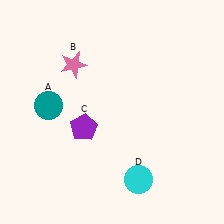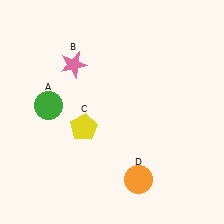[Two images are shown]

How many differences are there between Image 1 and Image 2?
There are 3 differences between the two images.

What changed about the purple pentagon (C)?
In Image 1, C is purple. In Image 2, it changed to yellow.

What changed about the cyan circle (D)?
In Image 1, D is cyan. In Image 2, it changed to orange.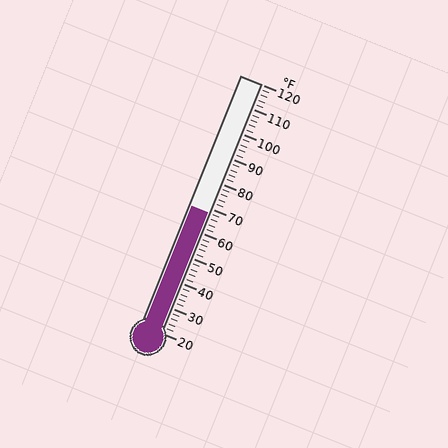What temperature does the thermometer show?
The thermometer shows approximately 68°F.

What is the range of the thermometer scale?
The thermometer scale ranges from 20°F to 120°F.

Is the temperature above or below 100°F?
The temperature is below 100°F.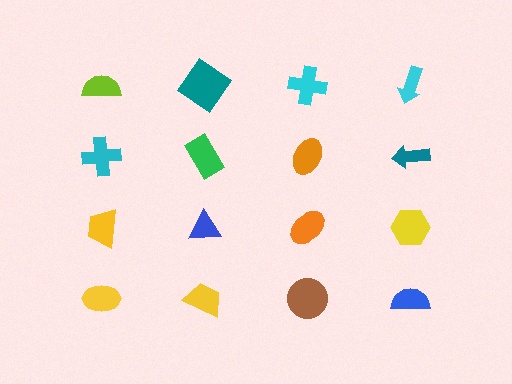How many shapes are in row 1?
4 shapes.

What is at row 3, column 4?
A yellow hexagon.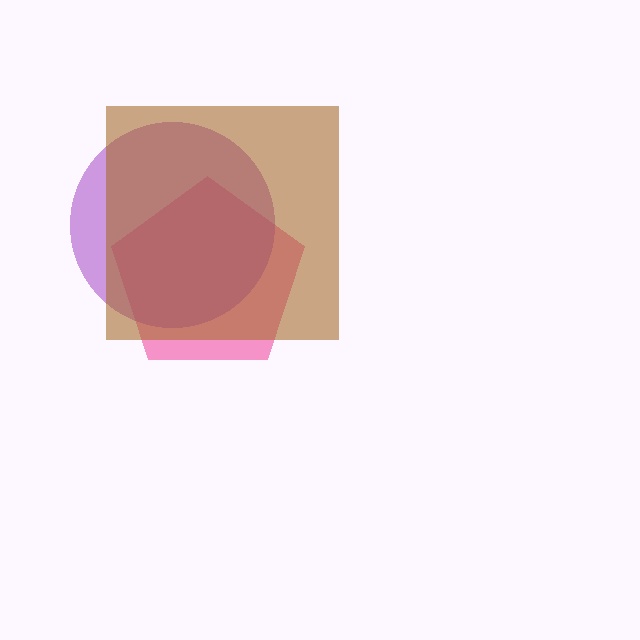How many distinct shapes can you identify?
There are 3 distinct shapes: a pink pentagon, a purple circle, a brown square.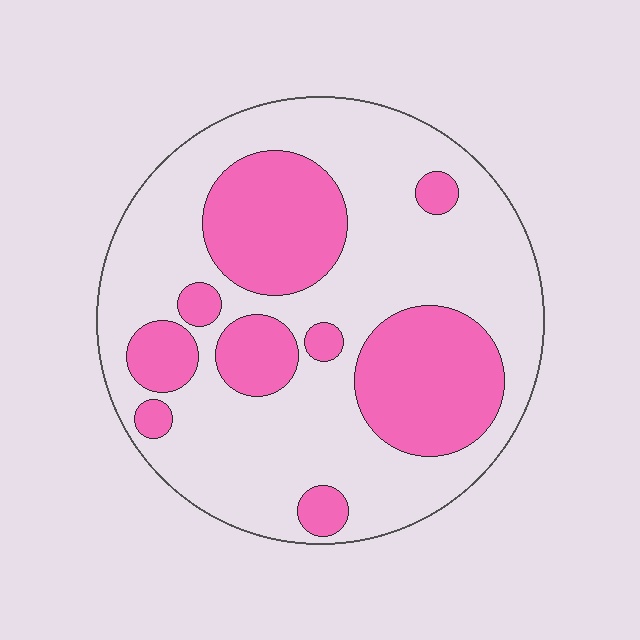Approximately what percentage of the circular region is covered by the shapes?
Approximately 35%.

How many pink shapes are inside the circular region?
9.